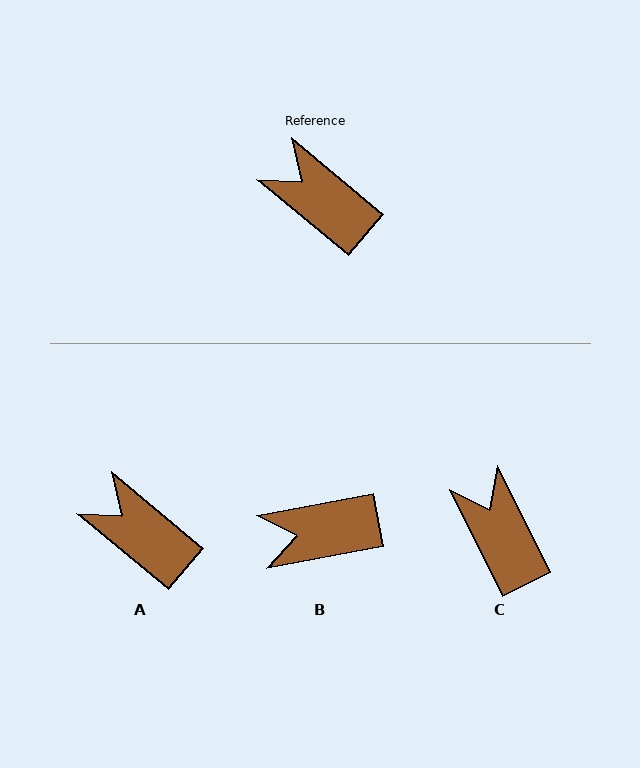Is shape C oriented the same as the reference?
No, it is off by about 24 degrees.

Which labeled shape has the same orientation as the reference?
A.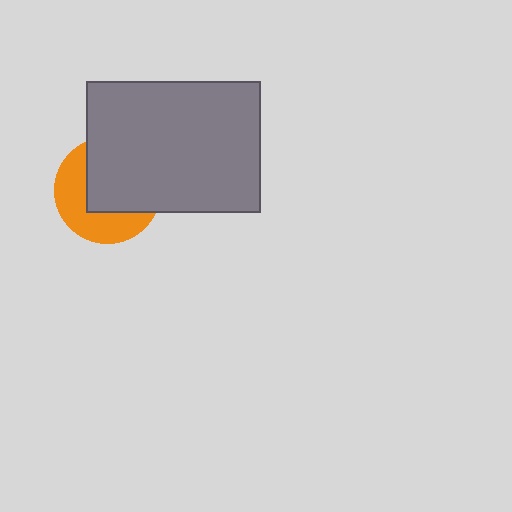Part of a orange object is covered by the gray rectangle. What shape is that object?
It is a circle.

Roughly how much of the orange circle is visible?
A small part of it is visible (roughly 43%).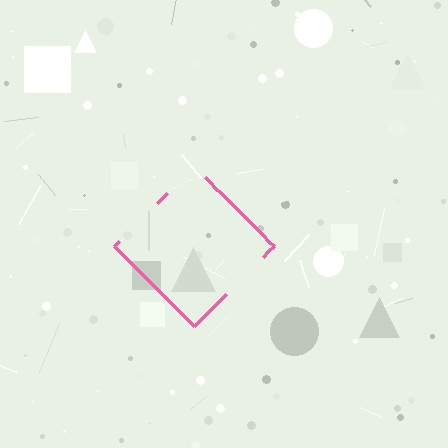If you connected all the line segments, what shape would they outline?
They would outline a diamond.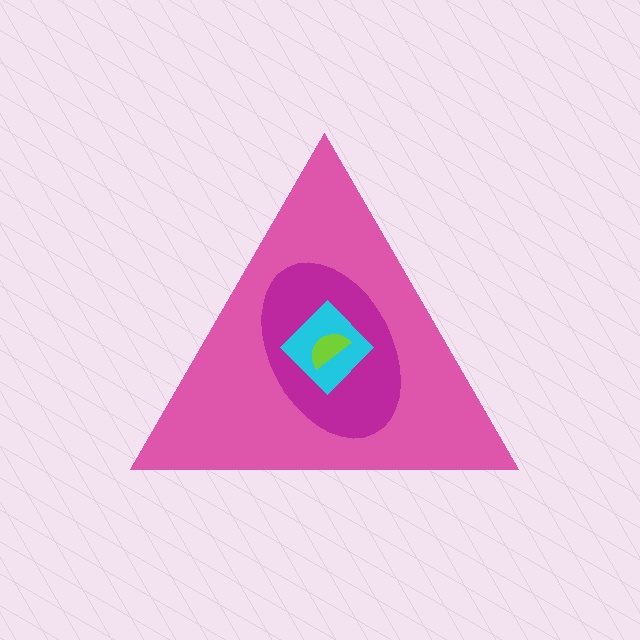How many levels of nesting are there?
4.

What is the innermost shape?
The lime semicircle.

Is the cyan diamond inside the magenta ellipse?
Yes.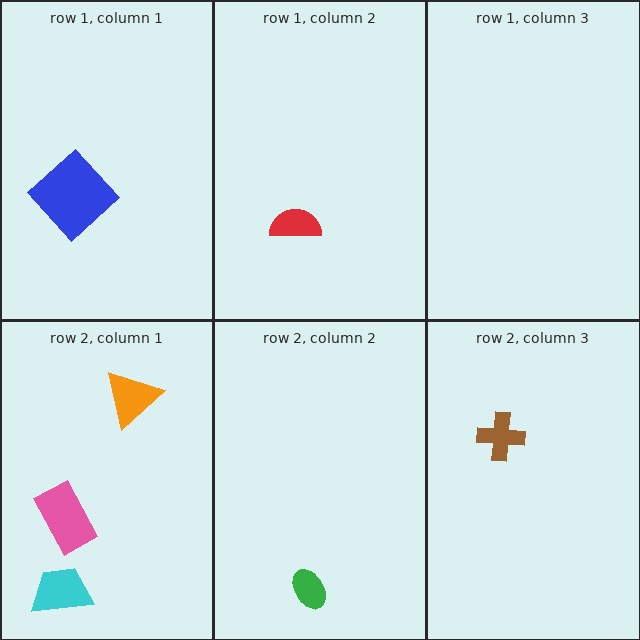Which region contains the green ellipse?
The row 2, column 2 region.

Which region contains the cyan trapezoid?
The row 2, column 1 region.